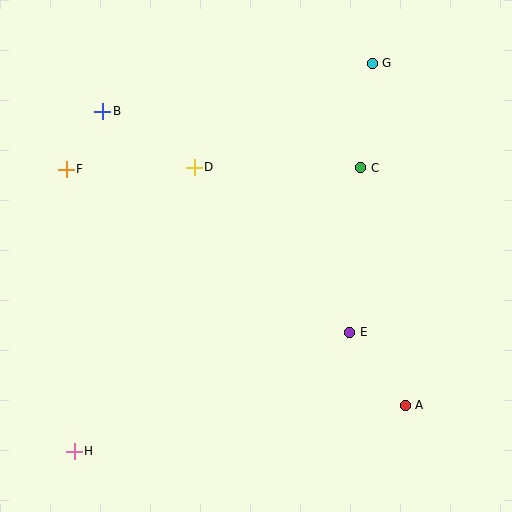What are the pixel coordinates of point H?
Point H is at (74, 451).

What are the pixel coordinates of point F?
Point F is at (66, 169).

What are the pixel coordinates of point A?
Point A is at (405, 405).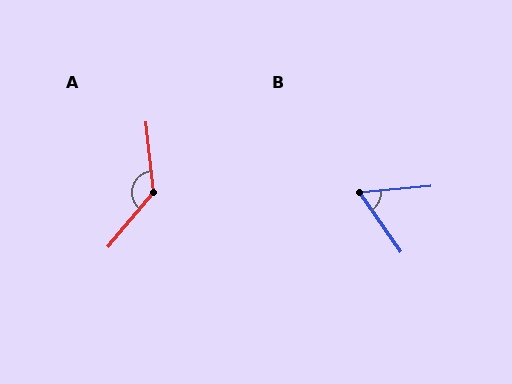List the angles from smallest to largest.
B (60°), A (133°).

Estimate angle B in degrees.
Approximately 60 degrees.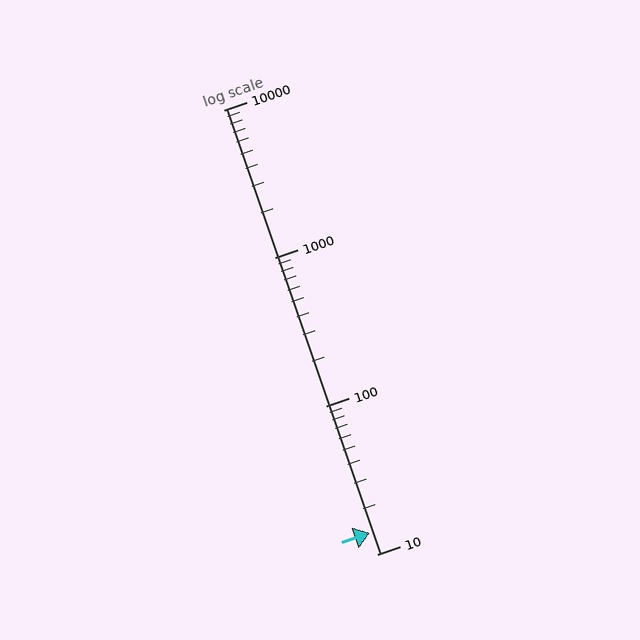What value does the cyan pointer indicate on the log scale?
The pointer indicates approximately 14.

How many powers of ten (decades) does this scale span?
The scale spans 3 decades, from 10 to 10000.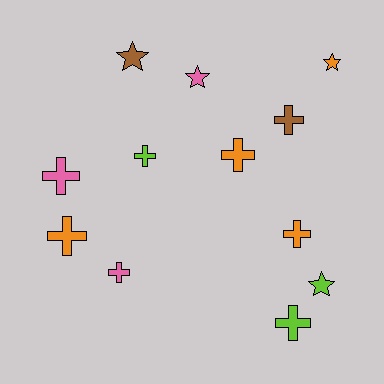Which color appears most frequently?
Orange, with 4 objects.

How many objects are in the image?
There are 12 objects.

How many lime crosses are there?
There are 2 lime crosses.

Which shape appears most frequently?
Cross, with 8 objects.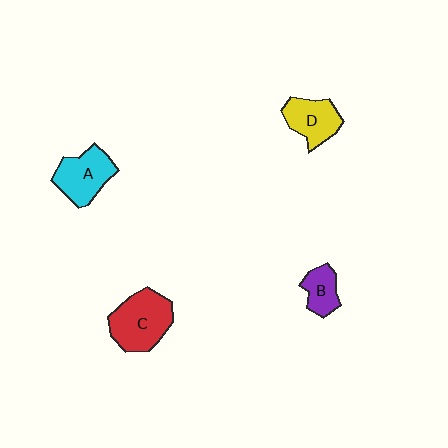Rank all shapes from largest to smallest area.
From largest to smallest: C (red), A (cyan), D (yellow), B (purple).